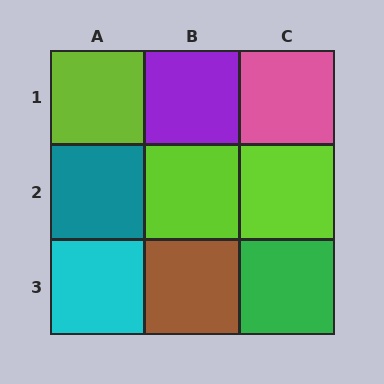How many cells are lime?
3 cells are lime.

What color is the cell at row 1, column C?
Pink.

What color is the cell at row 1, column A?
Lime.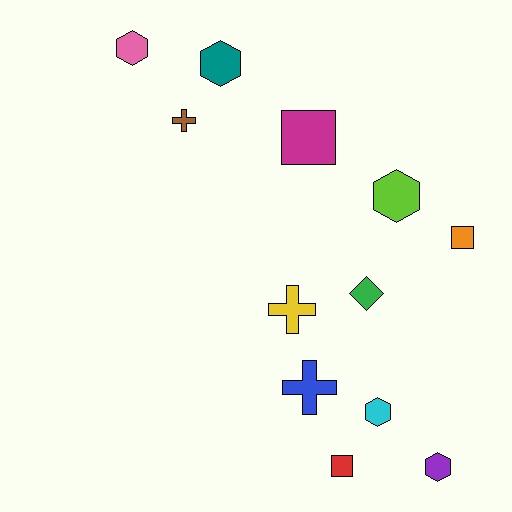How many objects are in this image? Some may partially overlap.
There are 12 objects.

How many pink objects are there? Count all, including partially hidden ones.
There is 1 pink object.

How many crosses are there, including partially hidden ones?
There are 3 crosses.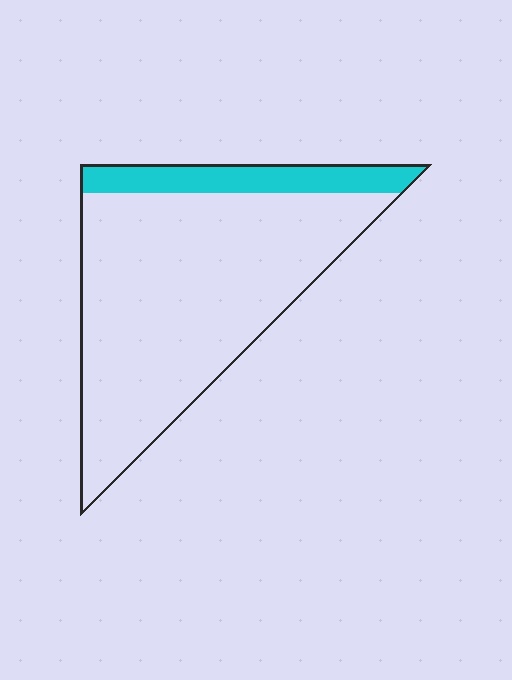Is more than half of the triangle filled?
No.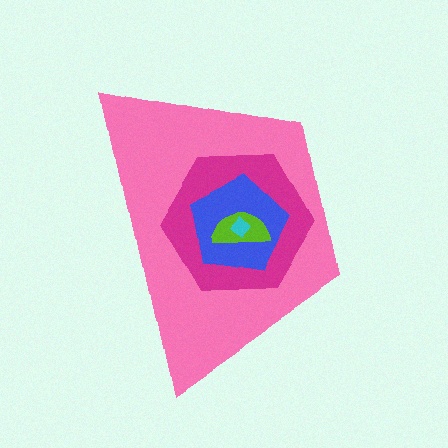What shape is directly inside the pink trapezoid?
The magenta hexagon.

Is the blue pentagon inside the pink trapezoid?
Yes.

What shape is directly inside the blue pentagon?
The lime semicircle.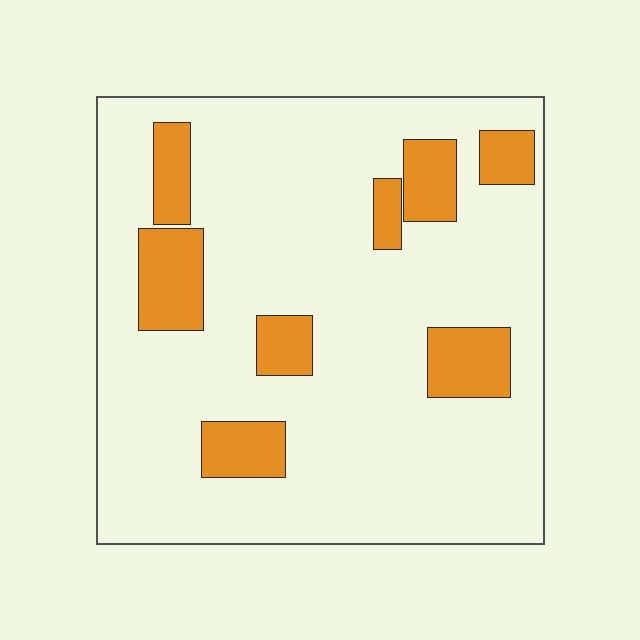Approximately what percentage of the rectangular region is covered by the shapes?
Approximately 15%.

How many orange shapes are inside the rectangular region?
8.